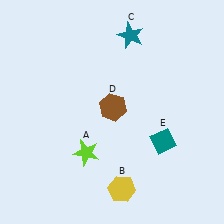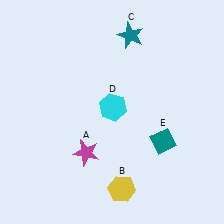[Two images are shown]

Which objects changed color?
A changed from lime to magenta. D changed from brown to cyan.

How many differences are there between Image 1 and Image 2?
There are 2 differences between the two images.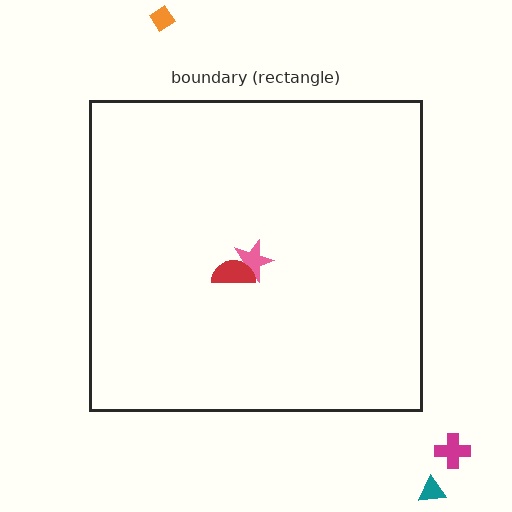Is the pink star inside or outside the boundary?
Inside.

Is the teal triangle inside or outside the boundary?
Outside.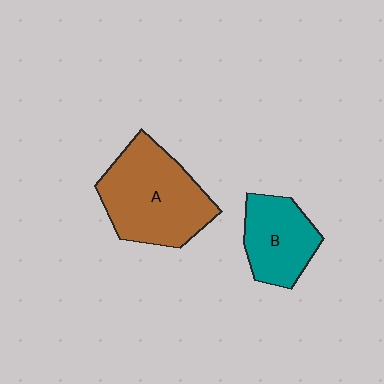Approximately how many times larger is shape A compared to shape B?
Approximately 1.6 times.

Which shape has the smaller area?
Shape B (teal).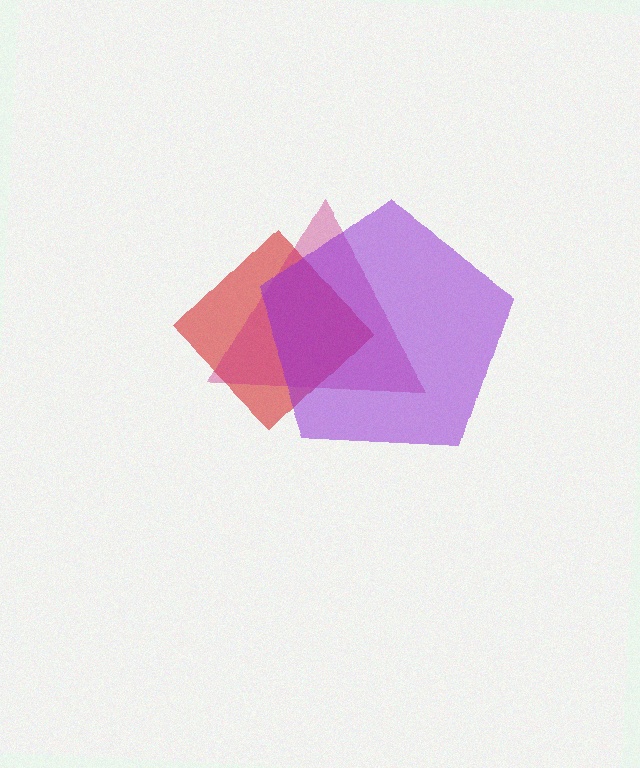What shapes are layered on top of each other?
The layered shapes are: a red diamond, a magenta triangle, a purple pentagon.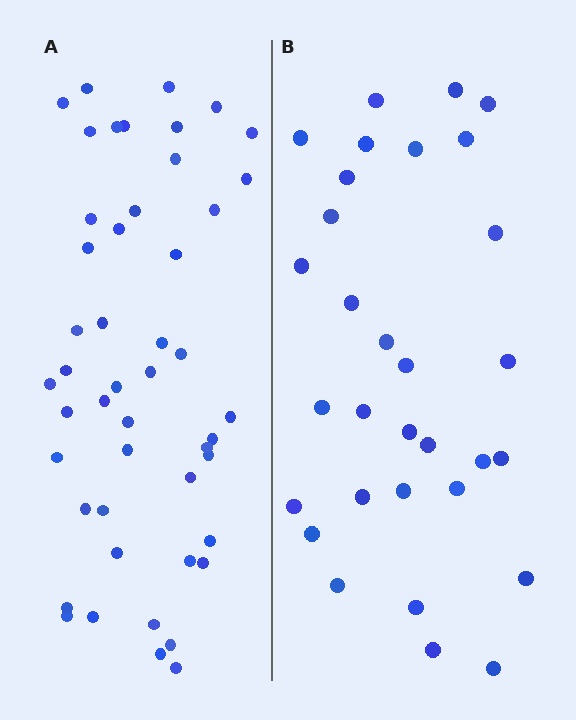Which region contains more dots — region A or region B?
Region A (the left region) has more dots.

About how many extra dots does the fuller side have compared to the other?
Region A has approximately 15 more dots than region B.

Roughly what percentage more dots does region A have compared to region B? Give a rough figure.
About 55% more.